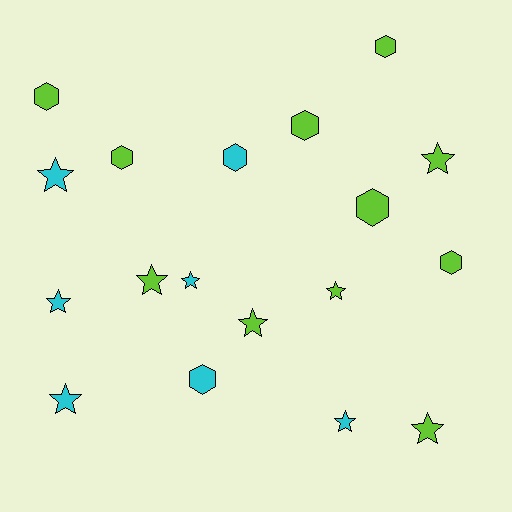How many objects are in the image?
There are 18 objects.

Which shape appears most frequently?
Star, with 10 objects.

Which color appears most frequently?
Lime, with 11 objects.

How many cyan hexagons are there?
There are 2 cyan hexagons.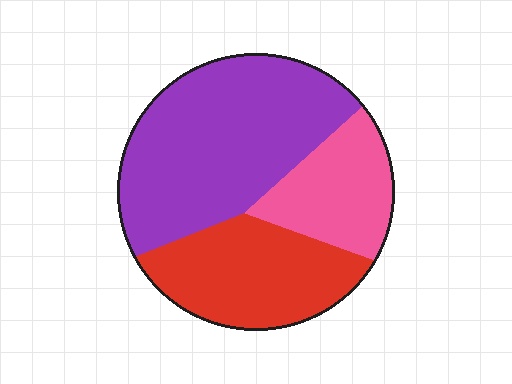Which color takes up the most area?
Purple, at roughly 50%.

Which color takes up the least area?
Pink, at roughly 20%.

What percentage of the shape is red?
Red takes up about one third (1/3) of the shape.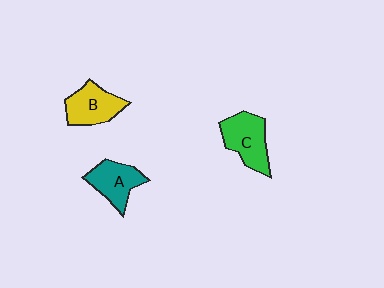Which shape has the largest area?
Shape C (green).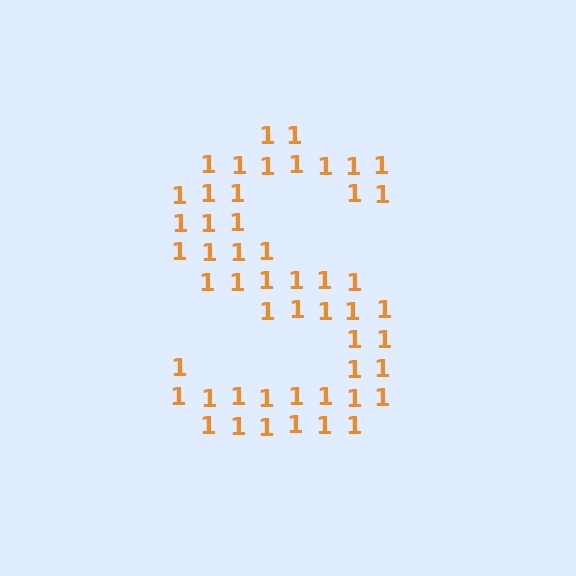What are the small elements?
The small elements are digit 1's.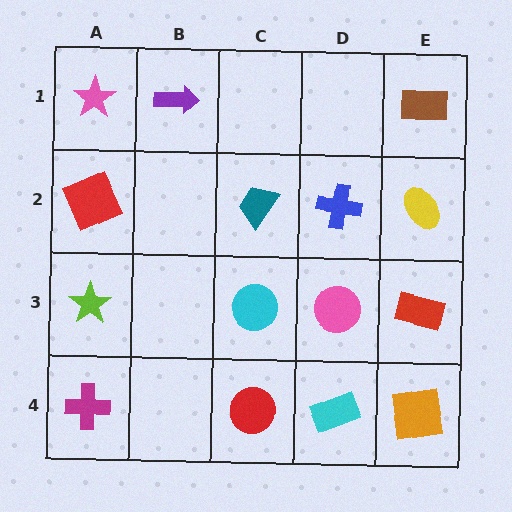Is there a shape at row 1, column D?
No, that cell is empty.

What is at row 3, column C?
A cyan circle.